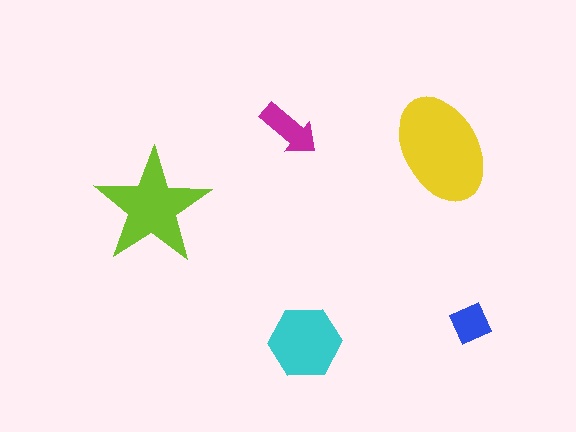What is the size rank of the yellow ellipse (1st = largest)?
1st.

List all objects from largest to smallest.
The yellow ellipse, the lime star, the cyan hexagon, the magenta arrow, the blue diamond.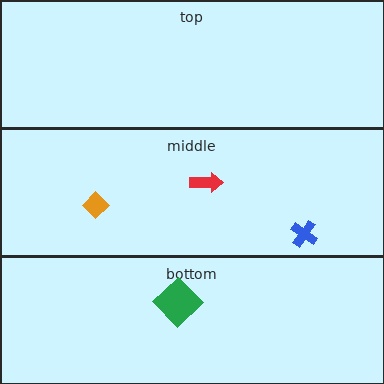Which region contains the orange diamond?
The middle region.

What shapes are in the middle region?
The red arrow, the orange diamond, the blue cross.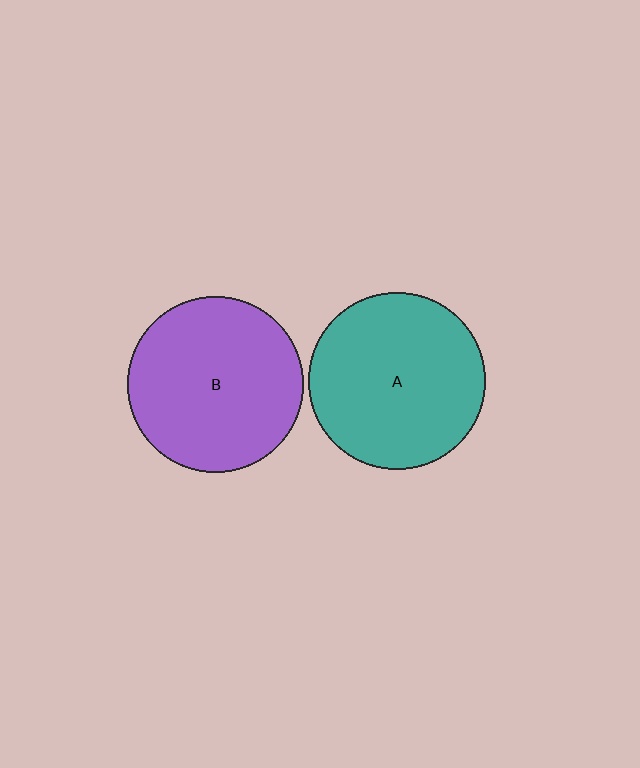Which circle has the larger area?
Circle A (teal).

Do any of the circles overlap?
No, none of the circles overlap.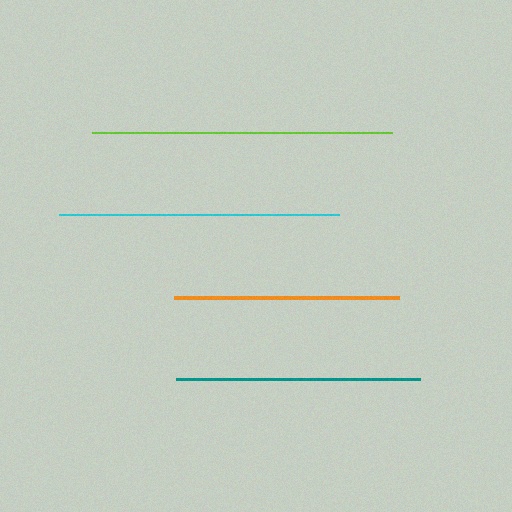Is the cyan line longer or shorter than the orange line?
The cyan line is longer than the orange line.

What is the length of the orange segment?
The orange segment is approximately 226 pixels long.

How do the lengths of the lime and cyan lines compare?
The lime and cyan lines are approximately the same length.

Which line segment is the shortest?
The orange line is the shortest at approximately 226 pixels.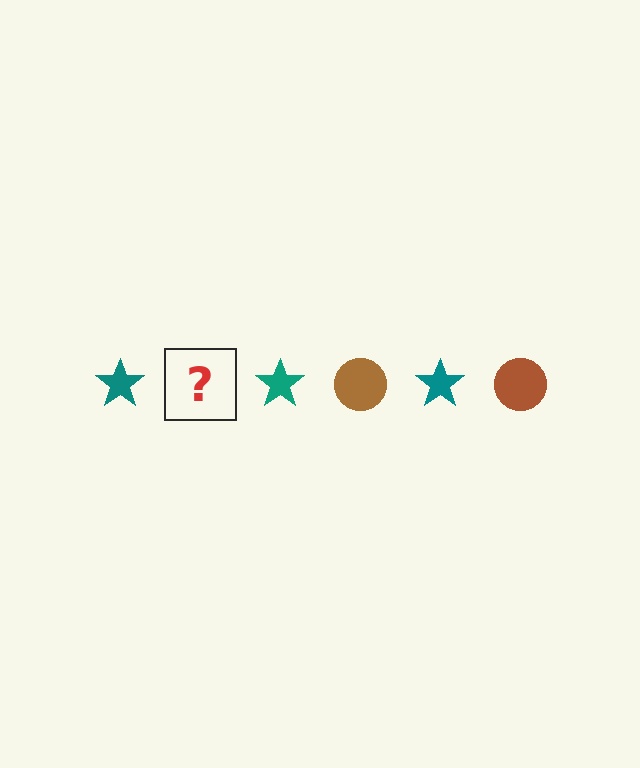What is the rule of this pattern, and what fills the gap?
The rule is that the pattern alternates between teal star and brown circle. The gap should be filled with a brown circle.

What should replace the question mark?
The question mark should be replaced with a brown circle.